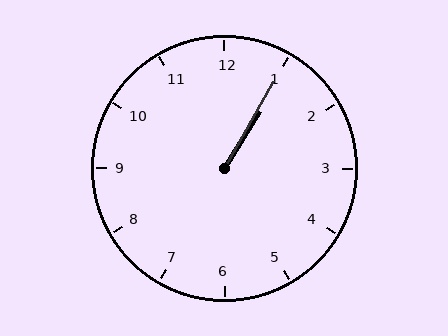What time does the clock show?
1:05.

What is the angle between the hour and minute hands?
Approximately 2 degrees.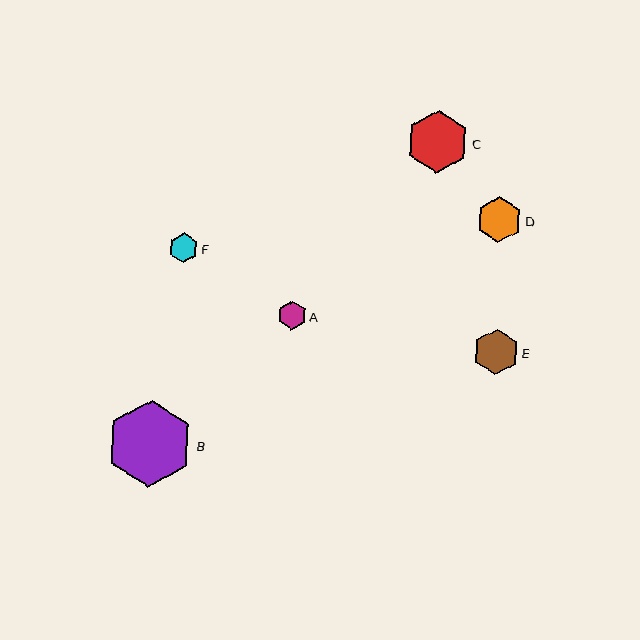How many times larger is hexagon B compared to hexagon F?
Hexagon B is approximately 2.9 times the size of hexagon F.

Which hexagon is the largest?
Hexagon B is the largest with a size of approximately 87 pixels.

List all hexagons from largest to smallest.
From largest to smallest: B, C, D, E, F, A.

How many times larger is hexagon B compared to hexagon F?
Hexagon B is approximately 2.9 times the size of hexagon F.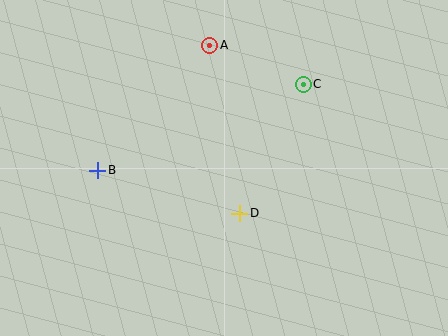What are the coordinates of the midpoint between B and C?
The midpoint between B and C is at (201, 127).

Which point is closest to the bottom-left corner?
Point B is closest to the bottom-left corner.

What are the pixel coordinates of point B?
Point B is at (98, 170).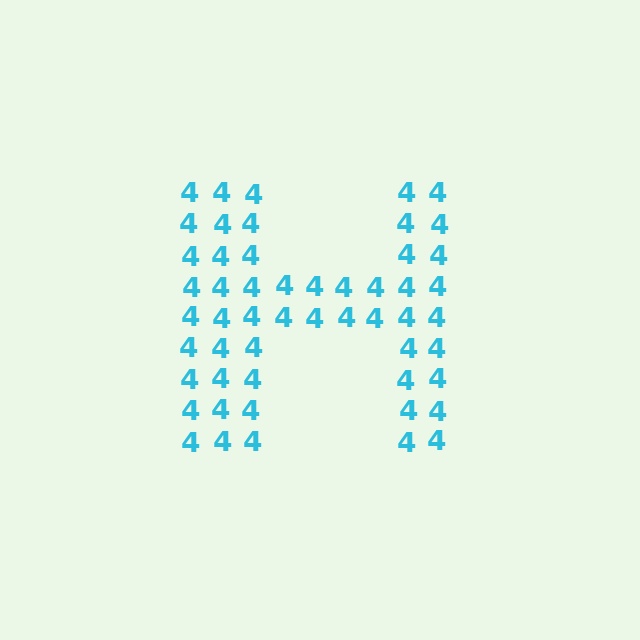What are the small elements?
The small elements are digit 4's.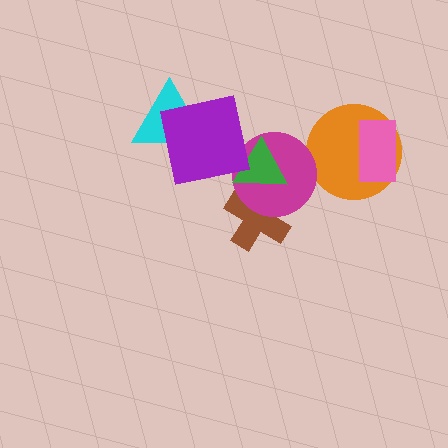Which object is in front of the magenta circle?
The green triangle is in front of the magenta circle.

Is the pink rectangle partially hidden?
No, no other shape covers it.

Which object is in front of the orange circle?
The pink rectangle is in front of the orange circle.